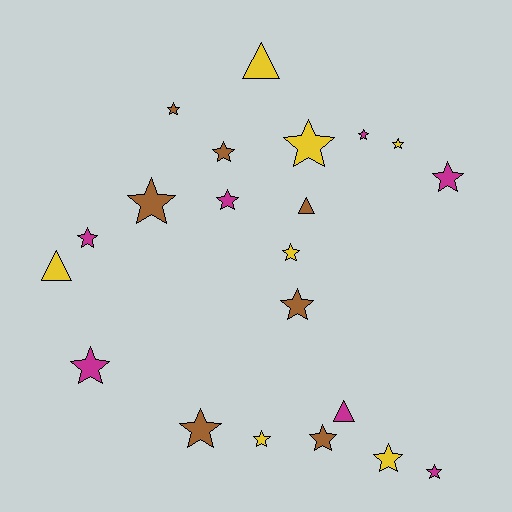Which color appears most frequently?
Magenta, with 7 objects.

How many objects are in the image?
There are 21 objects.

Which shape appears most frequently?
Star, with 17 objects.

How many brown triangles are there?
There is 1 brown triangle.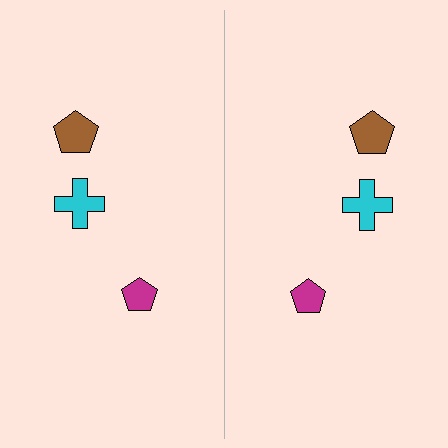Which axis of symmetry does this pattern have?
The pattern has a vertical axis of symmetry running through the center of the image.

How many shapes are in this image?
There are 6 shapes in this image.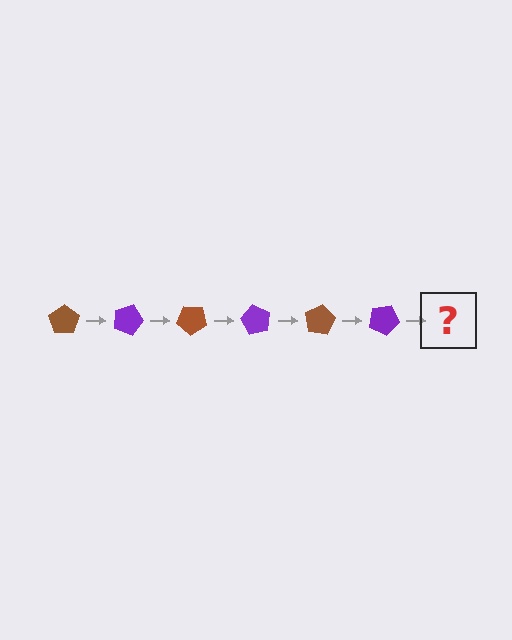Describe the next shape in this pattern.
It should be a brown pentagon, rotated 120 degrees from the start.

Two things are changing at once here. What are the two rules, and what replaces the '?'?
The two rules are that it rotates 20 degrees each step and the color cycles through brown and purple. The '?' should be a brown pentagon, rotated 120 degrees from the start.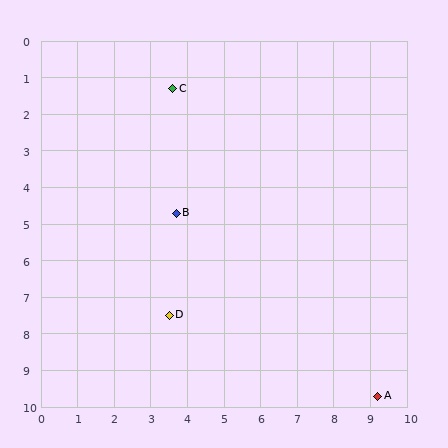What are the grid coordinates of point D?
Point D is at approximately (3.5, 7.5).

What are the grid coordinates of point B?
Point B is at approximately (3.7, 4.7).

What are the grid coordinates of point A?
Point A is at approximately (9.2, 9.7).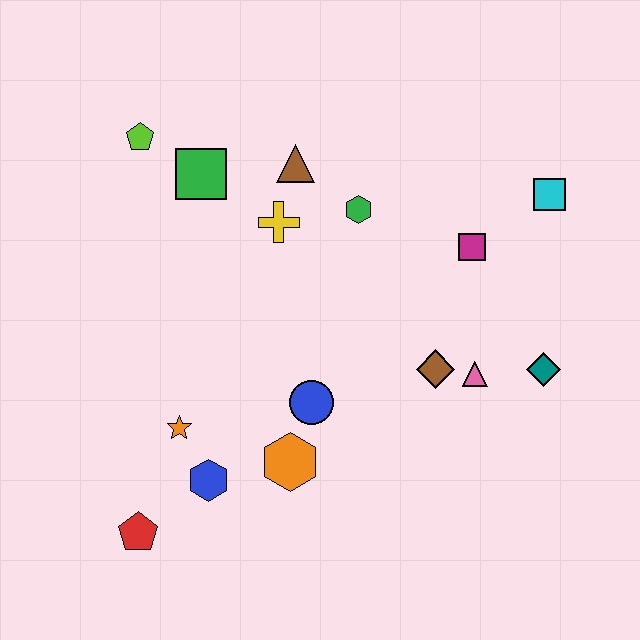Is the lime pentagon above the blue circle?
Yes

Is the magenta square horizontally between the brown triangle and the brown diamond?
No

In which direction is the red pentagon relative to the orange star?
The red pentagon is below the orange star.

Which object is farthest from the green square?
The teal diamond is farthest from the green square.